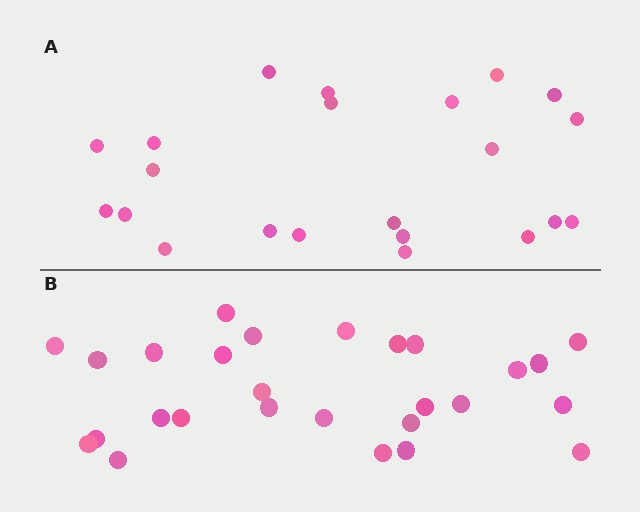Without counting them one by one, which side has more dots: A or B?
Region B (the bottom region) has more dots.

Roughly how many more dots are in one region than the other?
Region B has about 5 more dots than region A.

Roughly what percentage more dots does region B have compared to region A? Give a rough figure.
About 25% more.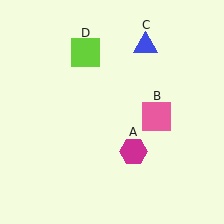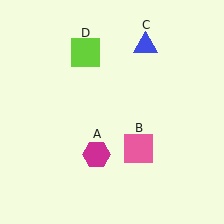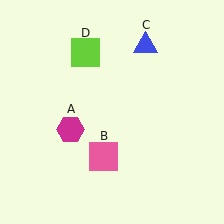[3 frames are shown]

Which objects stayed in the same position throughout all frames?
Blue triangle (object C) and lime square (object D) remained stationary.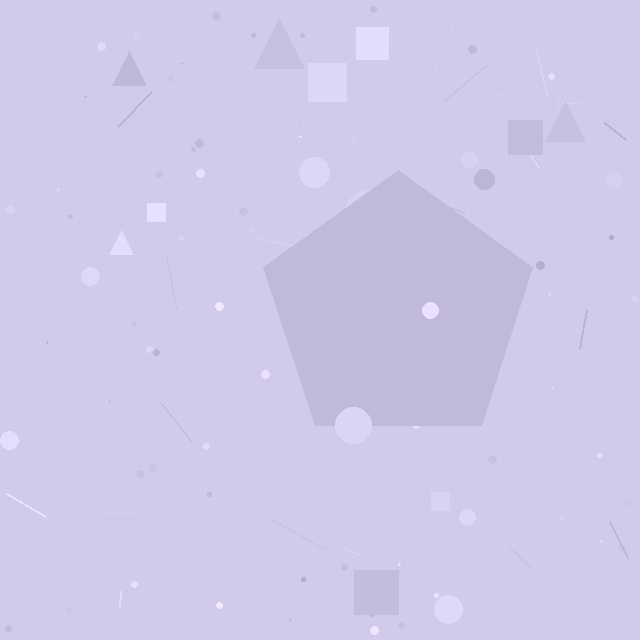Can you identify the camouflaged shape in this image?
The camouflaged shape is a pentagon.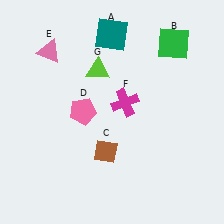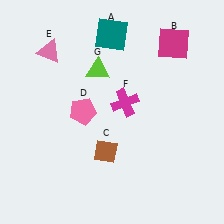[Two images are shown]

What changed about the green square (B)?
In Image 1, B is green. In Image 2, it changed to magenta.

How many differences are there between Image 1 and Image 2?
There is 1 difference between the two images.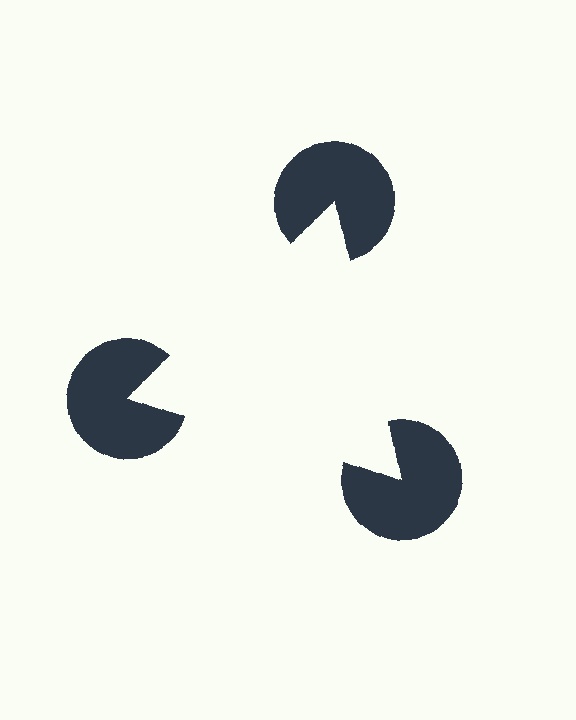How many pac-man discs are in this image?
There are 3 — one at each vertex of the illusory triangle.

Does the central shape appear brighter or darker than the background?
It typically appears slightly brighter than the background, even though no actual brightness change is drawn.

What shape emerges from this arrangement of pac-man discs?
An illusory triangle — its edges are inferred from the aligned wedge cuts in the pac-man discs, not physically drawn.